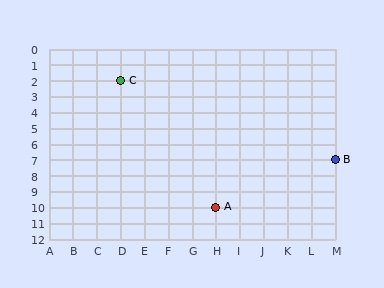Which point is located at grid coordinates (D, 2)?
Point C is at (D, 2).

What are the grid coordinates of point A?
Point A is at grid coordinates (H, 10).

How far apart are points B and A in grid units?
Points B and A are 5 columns and 3 rows apart (about 5.8 grid units diagonally).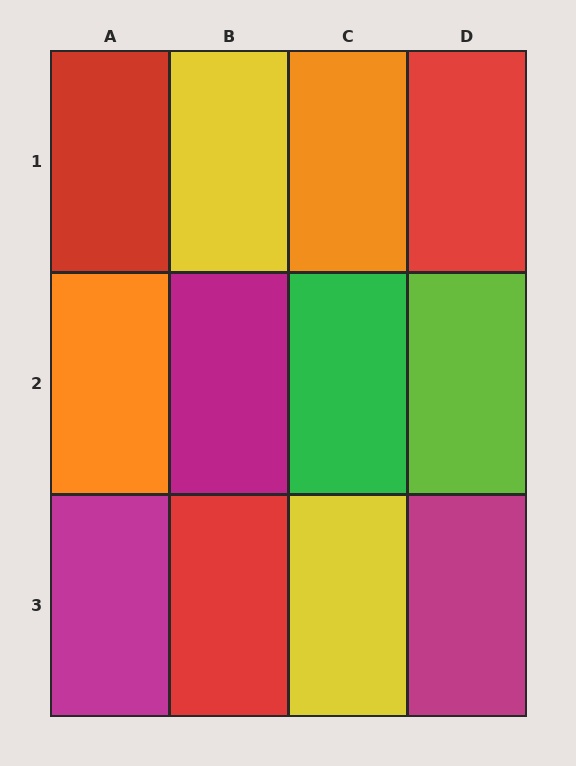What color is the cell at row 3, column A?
Magenta.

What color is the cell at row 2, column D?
Lime.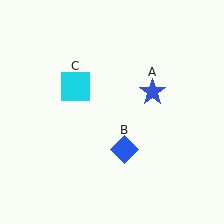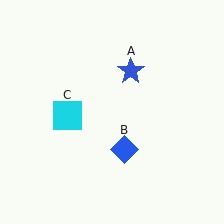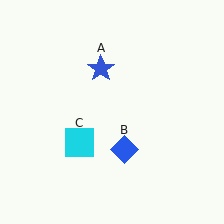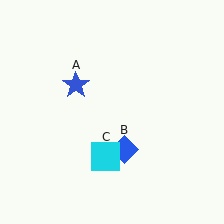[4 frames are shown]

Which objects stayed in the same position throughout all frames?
Blue diamond (object B) remained stationary.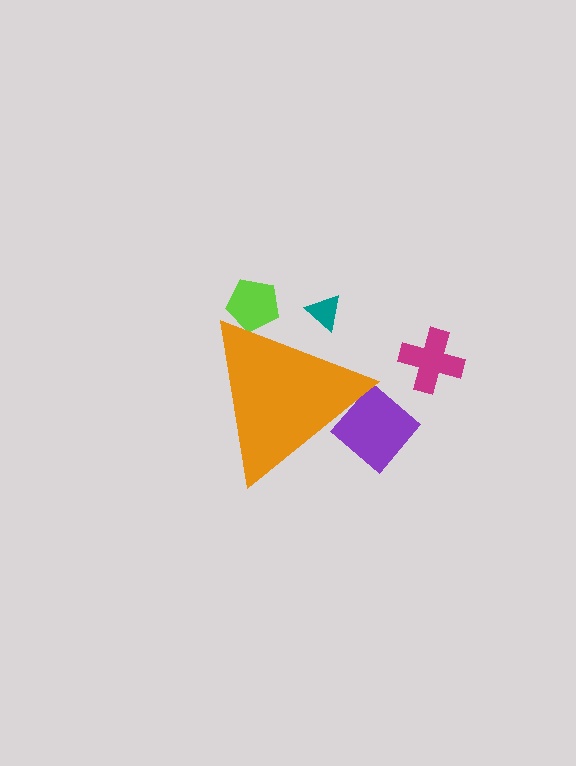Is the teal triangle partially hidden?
Yes, the teal triangle is partially hidden behind the orange triangle.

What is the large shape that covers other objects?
An orange triangle.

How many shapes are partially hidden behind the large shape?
3 shapes are partially hidden.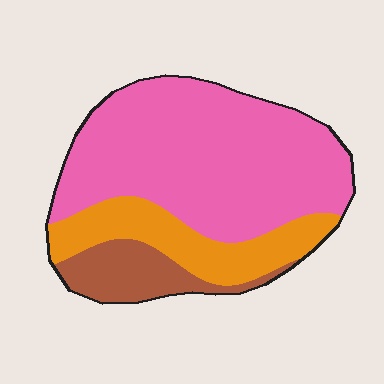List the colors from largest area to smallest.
From largest to smallest: pink, orange, brown.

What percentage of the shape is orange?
Orange covers about 20% of the shape.